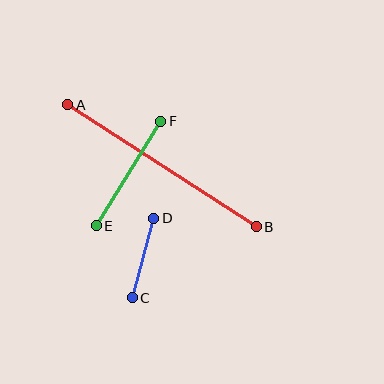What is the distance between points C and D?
The distance is approximately 82 pixels.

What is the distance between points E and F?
The distance is approximately 123 pixels.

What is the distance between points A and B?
The distance is approximately 224 pixels.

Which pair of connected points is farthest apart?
Points A and B are farthest apart.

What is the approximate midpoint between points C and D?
The midpoint is at approximately (143, 258) pixels.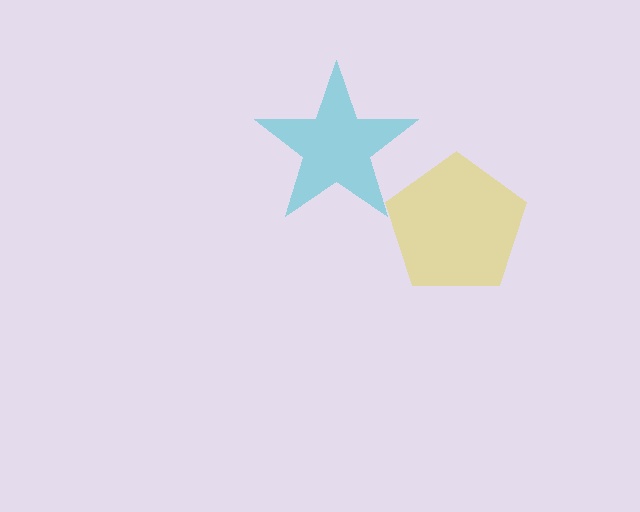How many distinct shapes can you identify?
There are 2 distinct shapes: a cyan star, a yellow pentagon.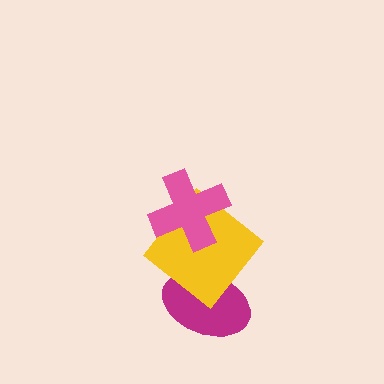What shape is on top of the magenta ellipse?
The yellow diamond is on top of the magenta ellipse.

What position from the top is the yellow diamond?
The yellow diamond is 2nd from the top.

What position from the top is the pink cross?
The pink cross is 1st from the top.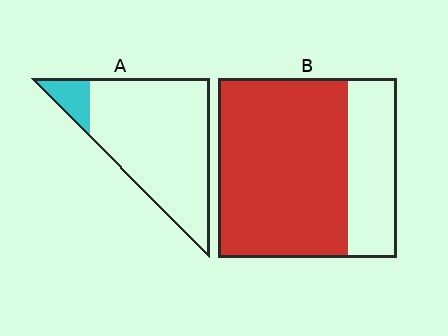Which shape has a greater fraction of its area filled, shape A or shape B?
Shape B.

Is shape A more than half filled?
No.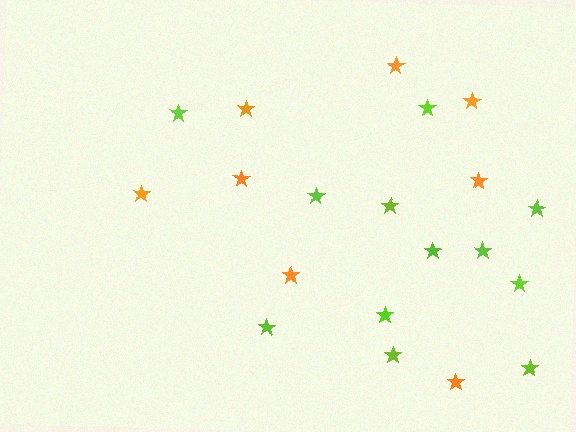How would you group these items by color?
There are 2 groups: one group of lime stars (12) and one group of orange stars (8).